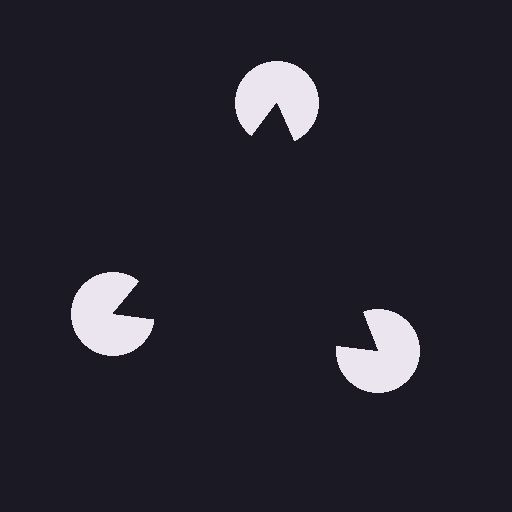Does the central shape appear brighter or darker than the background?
It typically appears slightly darker than the background, even though no actual brightness change is drawn.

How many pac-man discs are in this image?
There are 3 — one at each vertex of the illusory triangle.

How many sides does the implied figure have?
3 sides.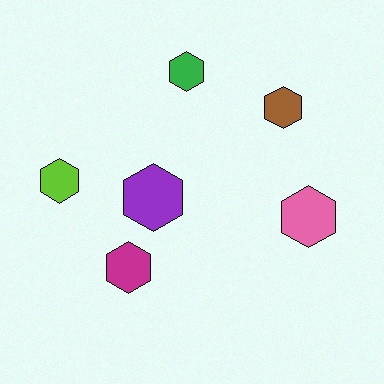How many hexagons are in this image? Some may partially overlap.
There are 6 hexagons.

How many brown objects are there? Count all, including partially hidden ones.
There is 1 brown object.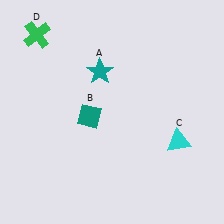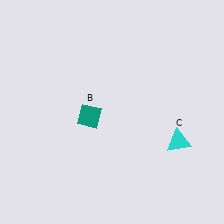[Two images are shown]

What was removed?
The green cross (D), the teal star (A) were removed in Image 2.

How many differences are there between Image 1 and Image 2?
There are 2 differences between the two images.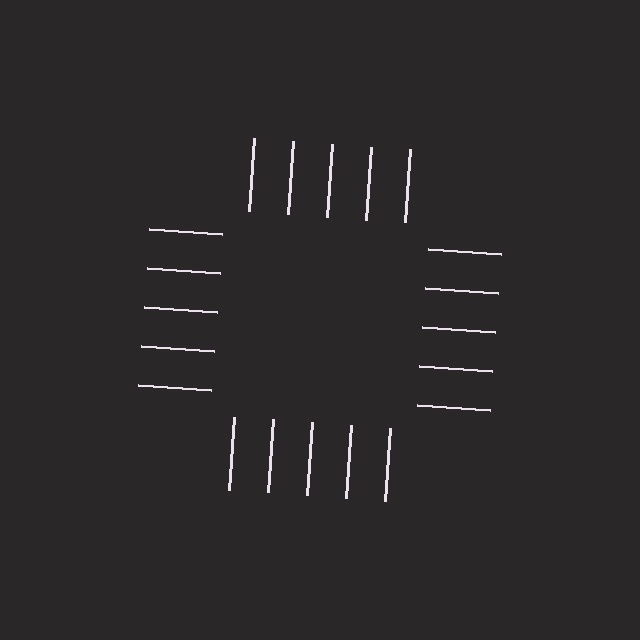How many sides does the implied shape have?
4 sides — the line-ends trace a square.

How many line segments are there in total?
20 — 5 along each of the 4 edges.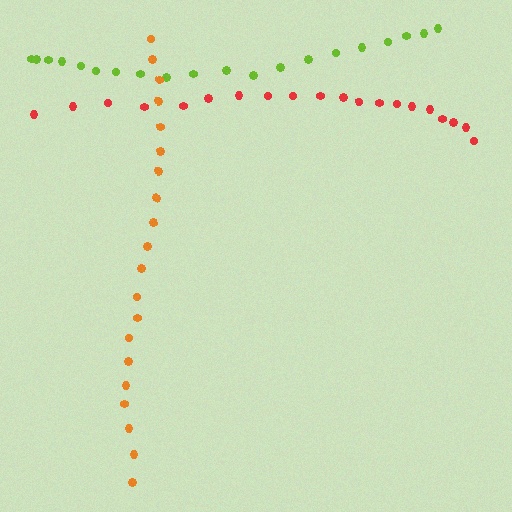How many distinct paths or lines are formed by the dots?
There are 3 distinct paths.